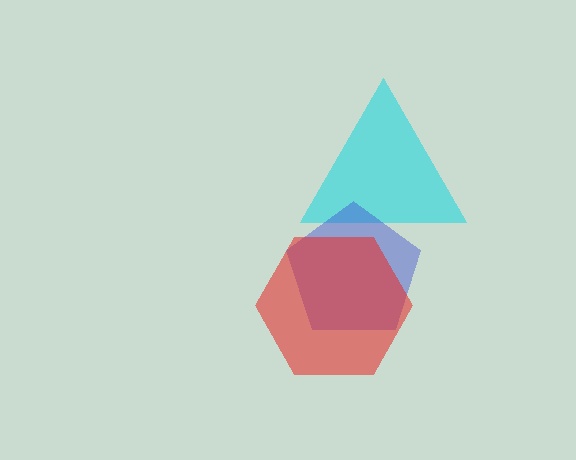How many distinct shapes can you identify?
There are 3 distinct shapes: a cyan triangle, a blue pentagon, a red hexagon.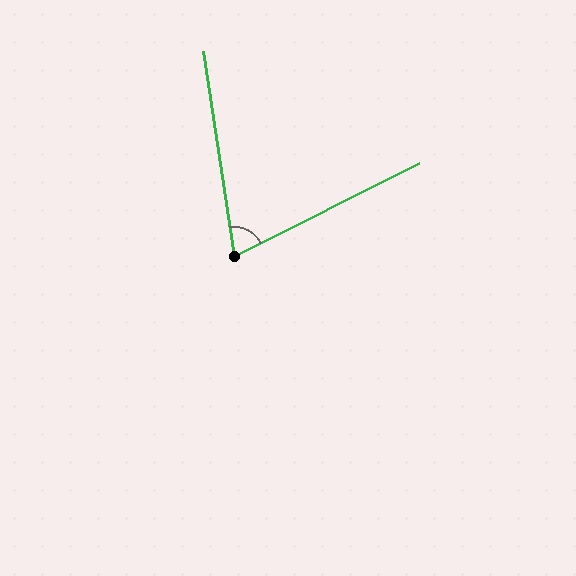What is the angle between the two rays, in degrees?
Approximately 72 degrees.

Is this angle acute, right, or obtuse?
It is acute.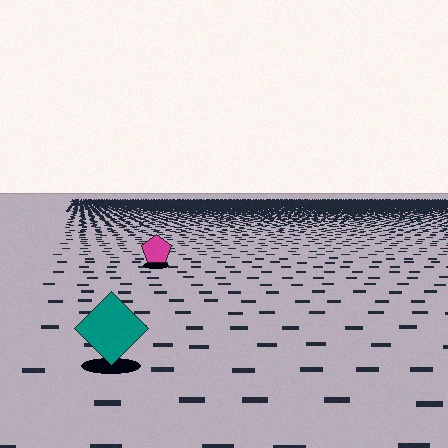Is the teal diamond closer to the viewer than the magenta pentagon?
Yes. The teal diamond is closer — you can tell from the texture gradient: the ground texture is coarser near it.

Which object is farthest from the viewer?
The magenta pentagon is farthest from the viewer. It appears smaller and the ground texture around it is denser.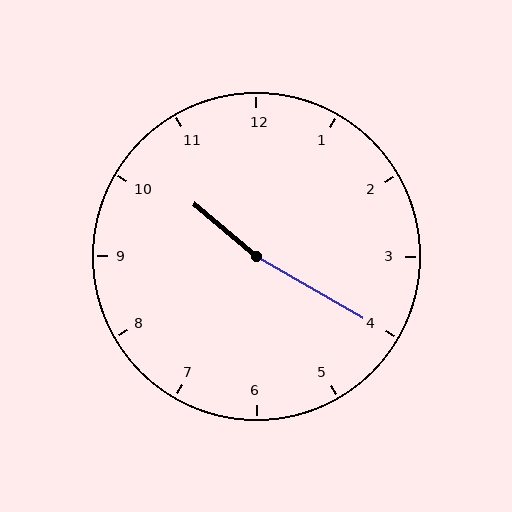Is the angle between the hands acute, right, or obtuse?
It is obtuse.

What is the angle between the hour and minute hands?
Approximately 170 degrees.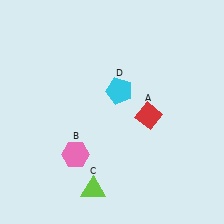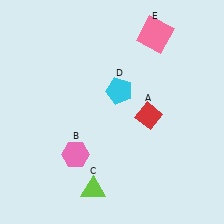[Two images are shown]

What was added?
A pink square (E) was added in Image 2.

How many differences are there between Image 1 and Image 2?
There is 1 difference between the two images.